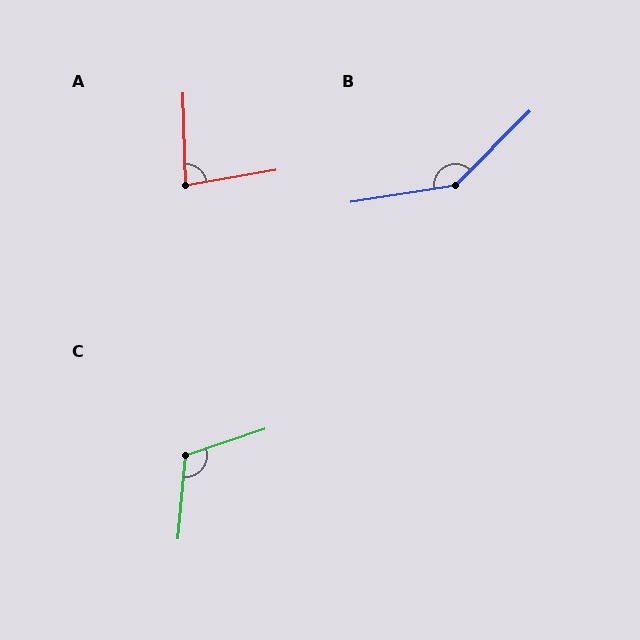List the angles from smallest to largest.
A (82°), C (113°), B (144°).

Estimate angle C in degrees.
Approximately 113 degrees.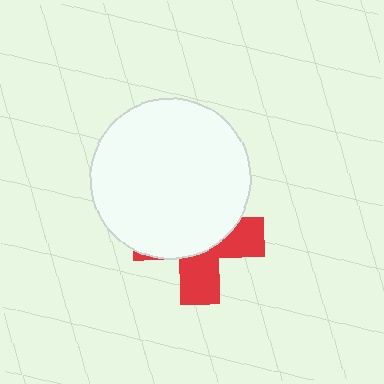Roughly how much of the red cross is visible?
A small part of it is visible (roughly 42%).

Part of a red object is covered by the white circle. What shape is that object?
It is a cross.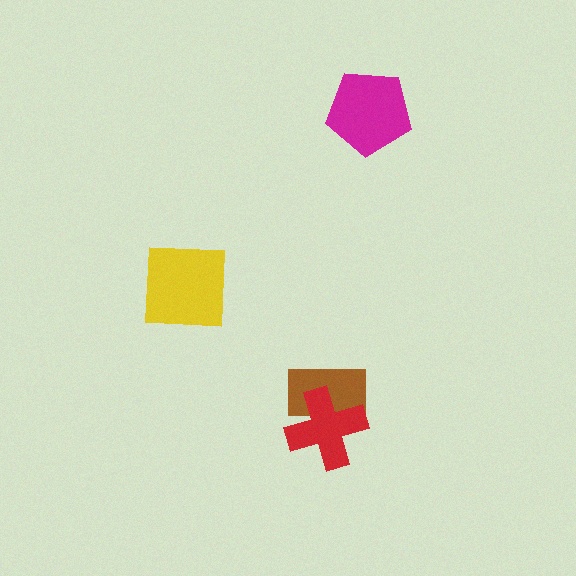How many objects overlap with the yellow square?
0 objects overlap with the yellow square.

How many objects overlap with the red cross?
1 object overlaps with the red cross.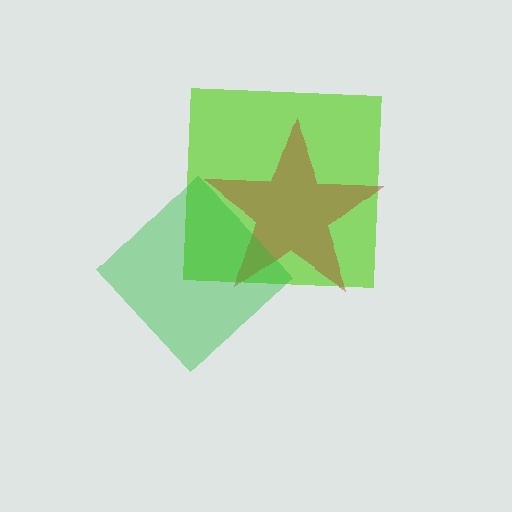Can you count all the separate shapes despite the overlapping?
Yes, there are 3 separate shapes.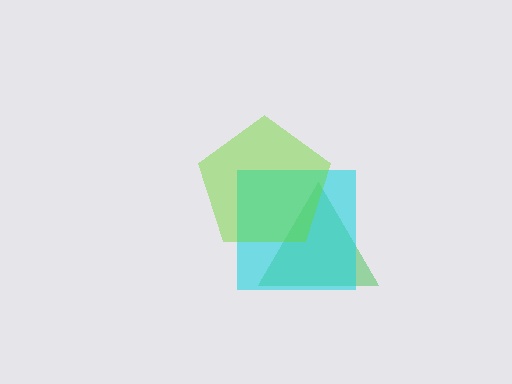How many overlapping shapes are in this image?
There are 3 overlapping shapes in the image.